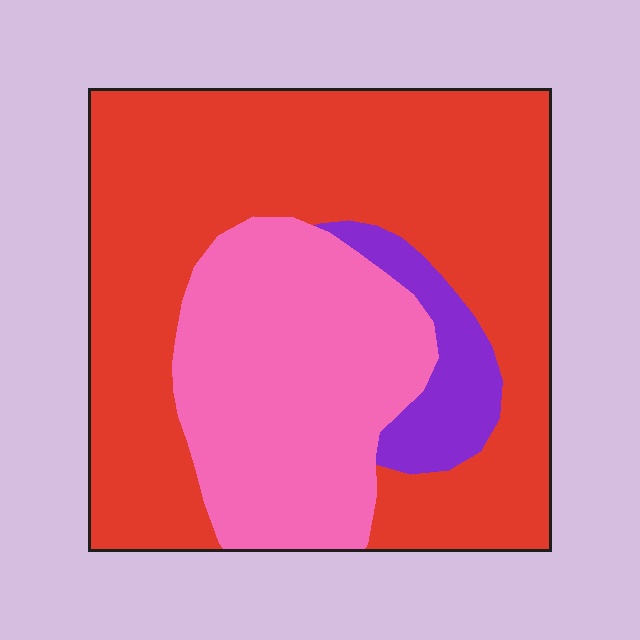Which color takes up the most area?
Red, at roughly 60%.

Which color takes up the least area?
Purple, at roughly 10%.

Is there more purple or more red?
Red.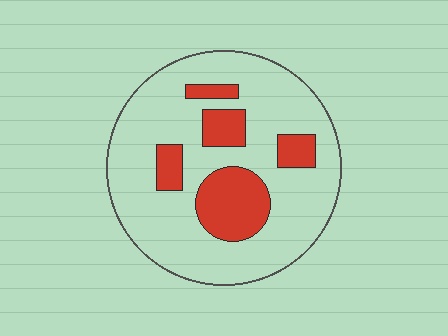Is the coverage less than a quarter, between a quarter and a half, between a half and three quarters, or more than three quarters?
Less than a quarter.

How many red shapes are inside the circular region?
5.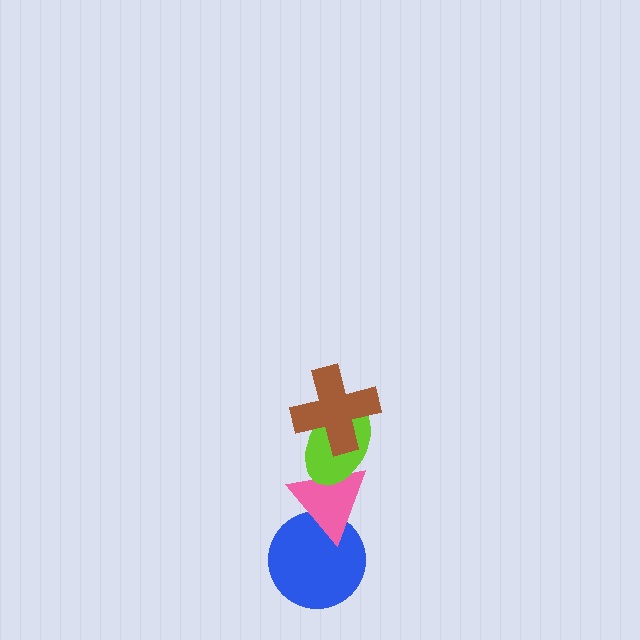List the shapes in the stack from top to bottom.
From top to bottom: the brown cross, the lime ellipse, the pink triangle, the blue circle.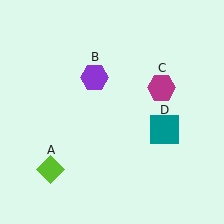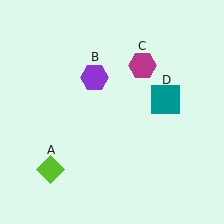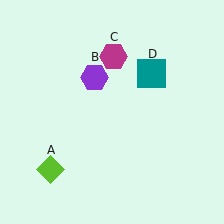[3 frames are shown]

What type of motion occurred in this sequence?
The magenta hexagon (object C), teal square (object D) rotated counterclockwise around the center of the scene.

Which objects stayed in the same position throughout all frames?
Lime diamond (object A) and purple hexagon (object B) remained stationary.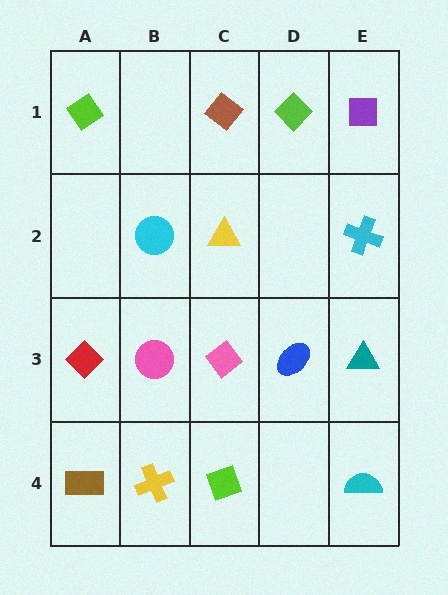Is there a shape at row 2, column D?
No, that cell is empty.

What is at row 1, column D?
A lime diamond.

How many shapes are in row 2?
3 shapes.